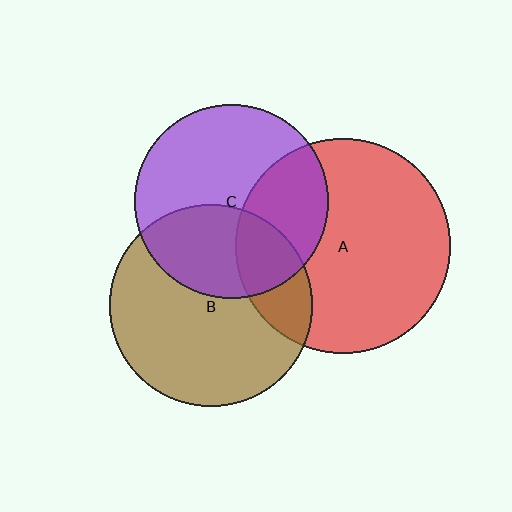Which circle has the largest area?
Circle A (red).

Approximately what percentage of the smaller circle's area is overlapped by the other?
Approximately 35%.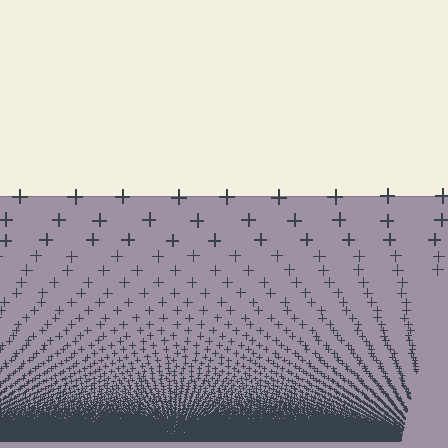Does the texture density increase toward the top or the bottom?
Density increases toward the bottom.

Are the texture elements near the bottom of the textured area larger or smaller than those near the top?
Smaller. The gradient is inverted — elements near the bottom are smaller and denser.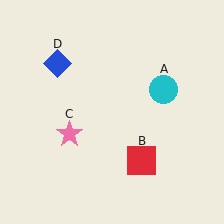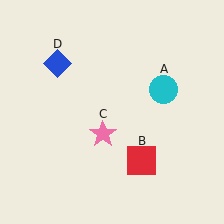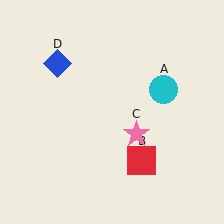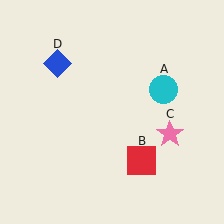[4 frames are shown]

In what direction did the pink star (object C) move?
The pink star (object C) moved right.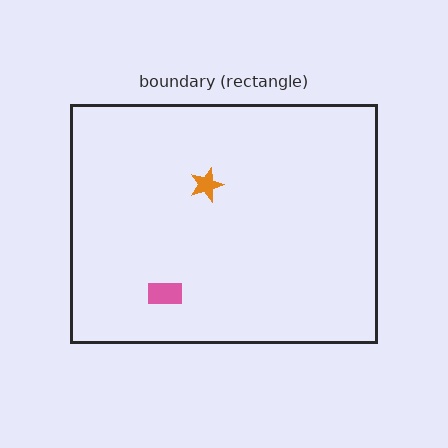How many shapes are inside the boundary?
2 inside, 0 outside.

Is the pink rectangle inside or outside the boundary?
Inside.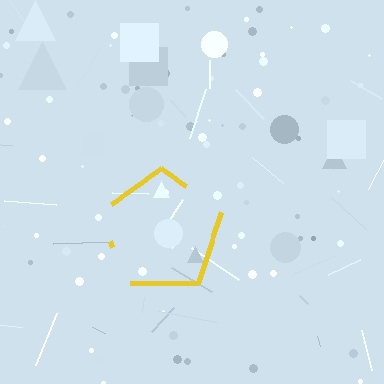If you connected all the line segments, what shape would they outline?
They would outline a pentagon.